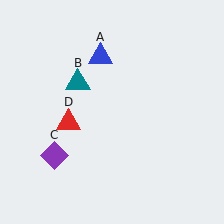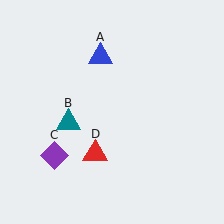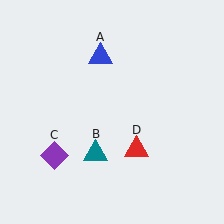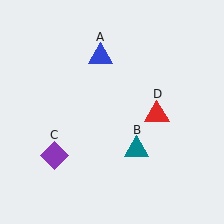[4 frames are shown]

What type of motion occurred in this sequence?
The teal triangle (object B), red triangle (object D) rotated counterclockwise around the center of the scene.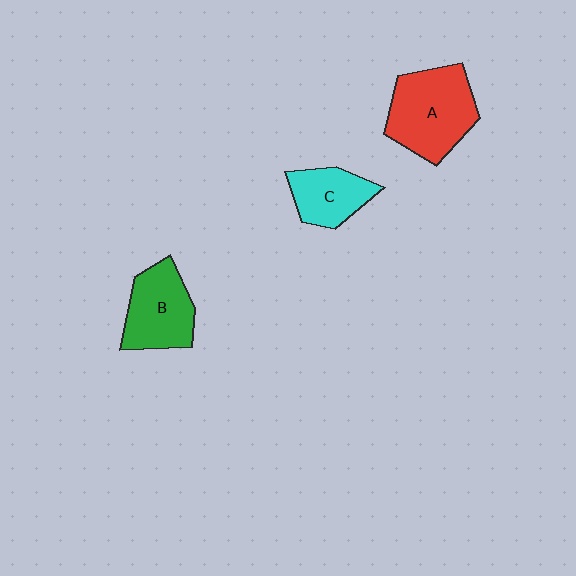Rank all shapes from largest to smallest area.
From largest to smallest: A (red), B (green), C (cyan).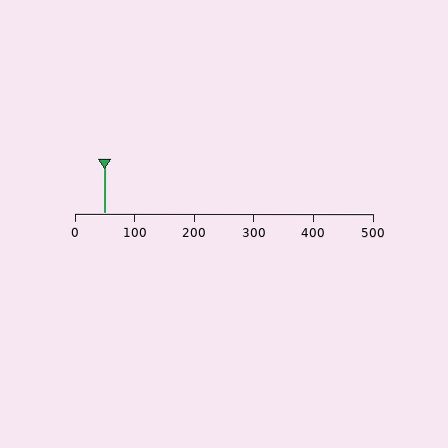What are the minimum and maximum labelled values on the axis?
The axis runs from 0 to 500.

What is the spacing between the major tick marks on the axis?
The major ticks are spaced 100 apart.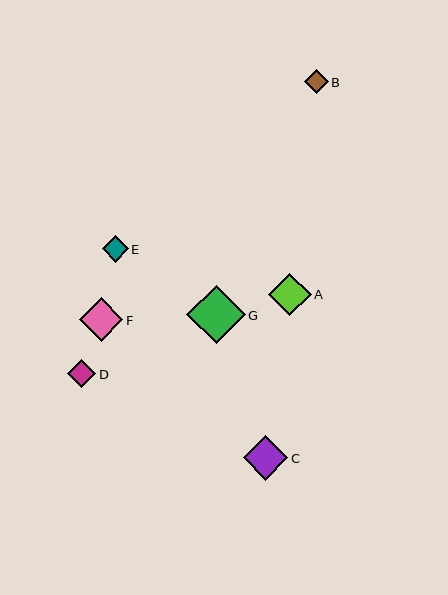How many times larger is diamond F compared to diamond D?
Diamond F is approximately 1.6 times the size of diamond D.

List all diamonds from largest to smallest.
From largest to smallest: G, C, F, A, D, E, B.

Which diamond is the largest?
Diamond G is the largest with a size of approximately 59 pixels.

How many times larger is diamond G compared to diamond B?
Diamond G is approximately 2.4 times the size of diamond B.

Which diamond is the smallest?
Diamond B is the smallest with a size of approximately 24 pixels.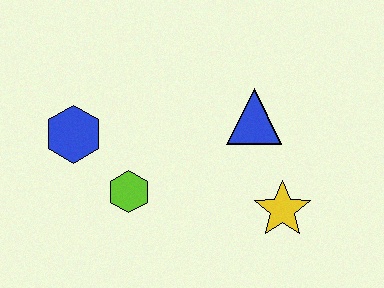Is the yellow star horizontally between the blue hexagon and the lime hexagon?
No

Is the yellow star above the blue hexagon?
No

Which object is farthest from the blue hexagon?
The yellow star is farthest from the blue hexagon.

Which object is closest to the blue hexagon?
The lime hexagon is closest to the blue hexagon.